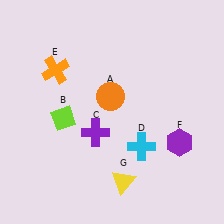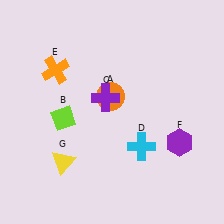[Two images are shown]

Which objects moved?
The objects that moved are: the purple cross (C), the yellow triangle (G).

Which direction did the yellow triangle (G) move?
The yellow triangle (G) moved left.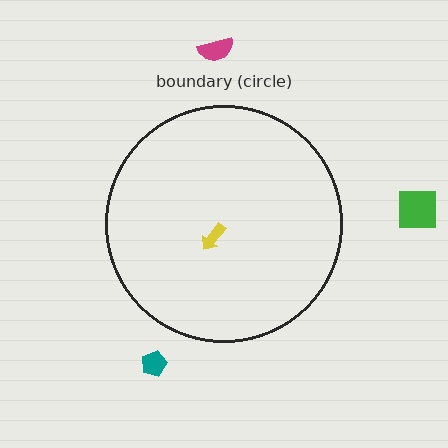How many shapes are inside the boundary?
1 inside, 3 outside.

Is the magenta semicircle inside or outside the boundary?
Outside.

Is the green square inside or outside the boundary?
Outside.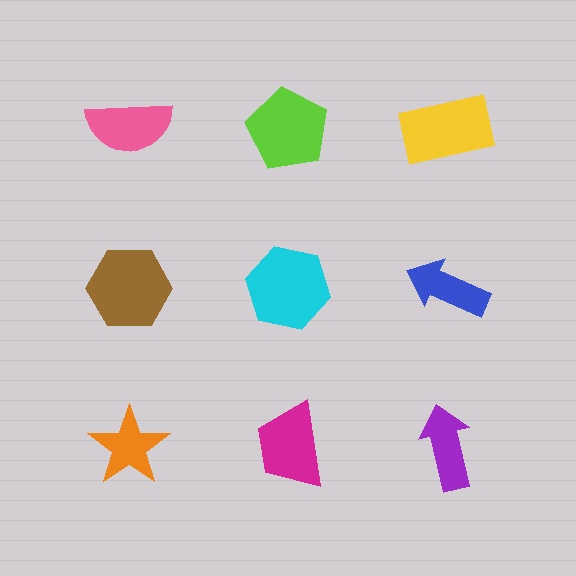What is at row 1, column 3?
A yellow rectangle.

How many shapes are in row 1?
3 shapes.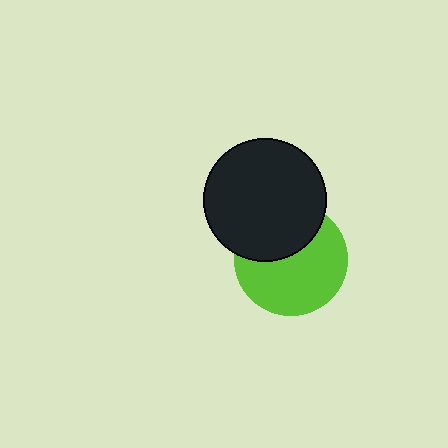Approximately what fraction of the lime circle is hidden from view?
Roughly 37% of the lime circle is hidden behind the black circle.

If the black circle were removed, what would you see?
You would see the complete lime circle.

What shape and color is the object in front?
The object in front is a black circle.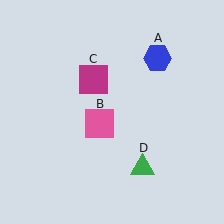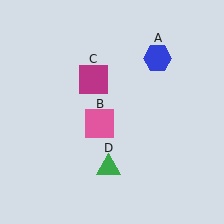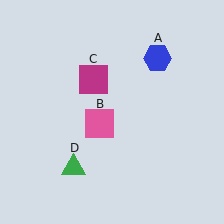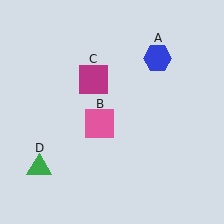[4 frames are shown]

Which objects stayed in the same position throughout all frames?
Blue hexagon (object A) and pink square (object B) and magenta square (object C) remained stationary.